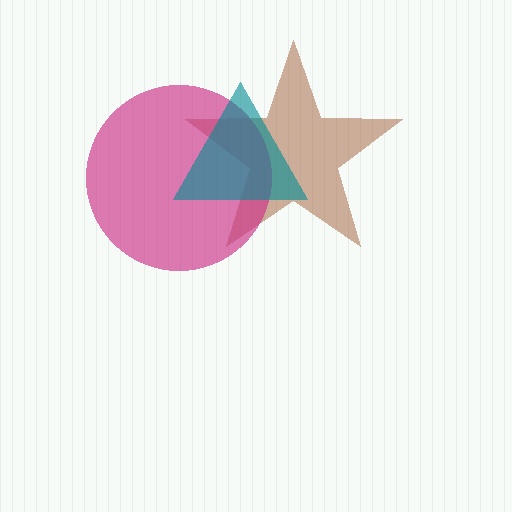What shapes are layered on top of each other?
The layered shapes are: a brown star, a magenta circle, a teal triangle.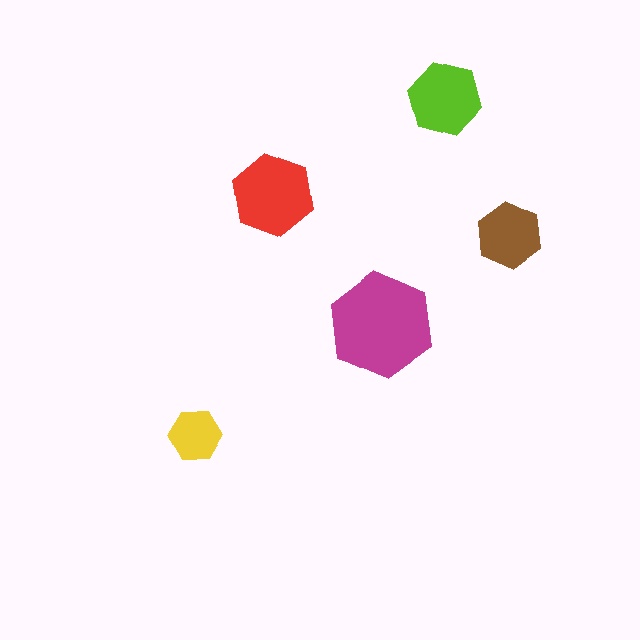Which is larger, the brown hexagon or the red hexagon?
The red one.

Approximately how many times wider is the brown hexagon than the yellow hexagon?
About 1.5 times wider.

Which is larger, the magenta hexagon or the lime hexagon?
The magenta one.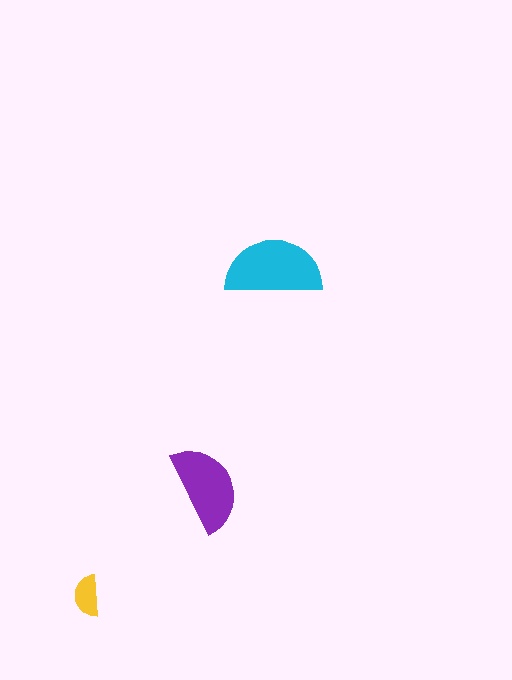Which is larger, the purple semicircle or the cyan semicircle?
The cyan one.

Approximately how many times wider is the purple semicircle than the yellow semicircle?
About 2 times wider.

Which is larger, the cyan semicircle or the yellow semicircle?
The cyan one.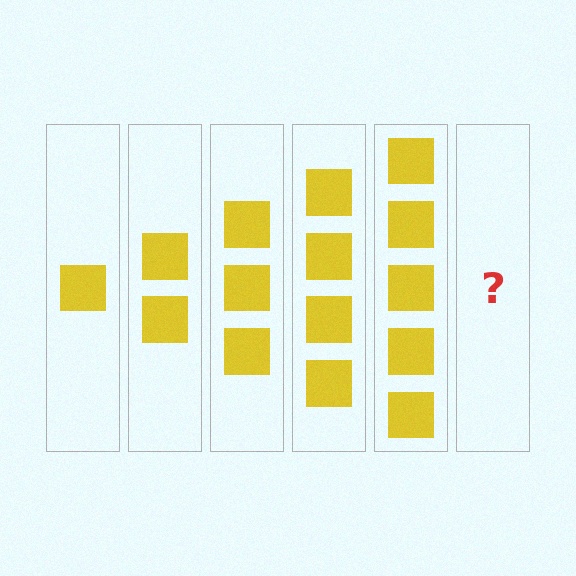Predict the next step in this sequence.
The next step is 6 squares.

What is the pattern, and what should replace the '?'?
The pattern is that each step adds one more square. The '?' should be 6 squares.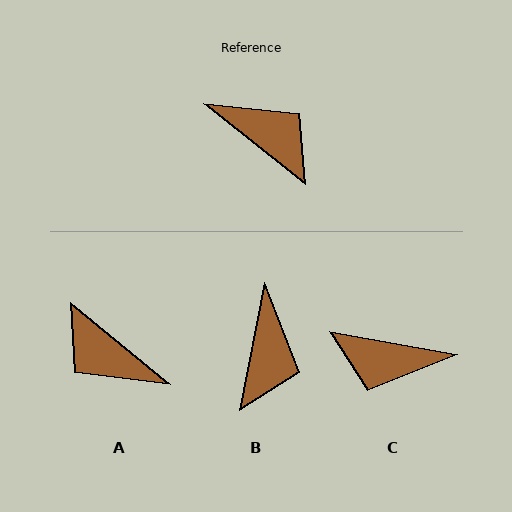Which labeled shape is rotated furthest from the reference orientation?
A, about 179 degrees away.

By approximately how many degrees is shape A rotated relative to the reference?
Approximately 179 degrees counter-clockwise.